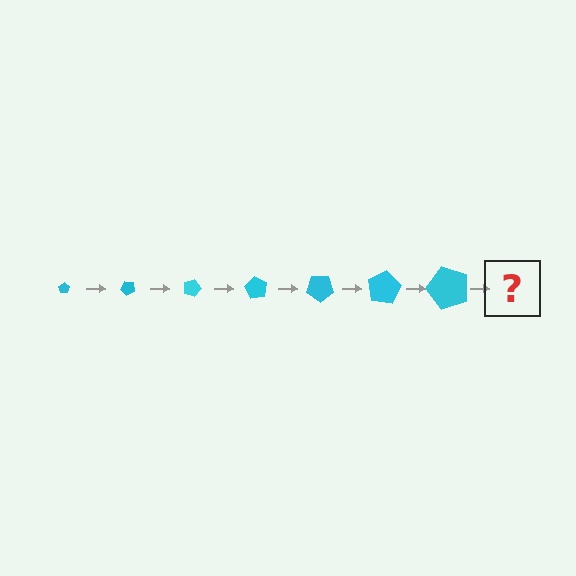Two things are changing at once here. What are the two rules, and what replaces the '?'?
The two rules are that the pentagon grows larger each step and it rotates 45 degrees each step. The '?' should be a pentagon, larger than the previous one and rotated 315 degrees from the start.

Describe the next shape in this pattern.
It should be a pentagon, larger than the previous one and rotated 315 degrees from the start.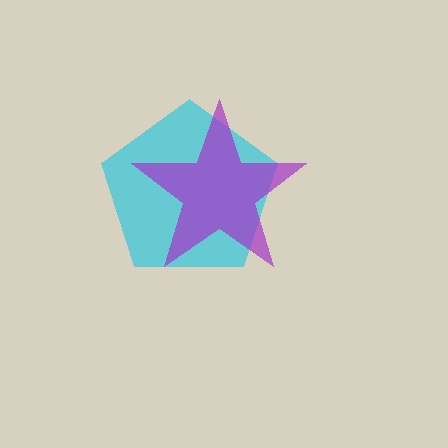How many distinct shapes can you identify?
There are 2 distinct shapes: a cyan pentagon, a purple star.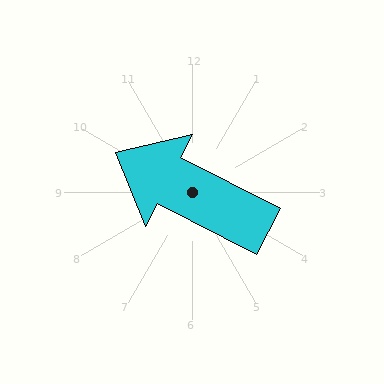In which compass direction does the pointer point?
Northwest.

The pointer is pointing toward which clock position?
Roughly 10 o'clock.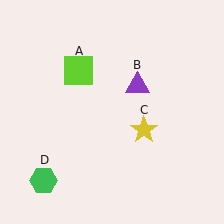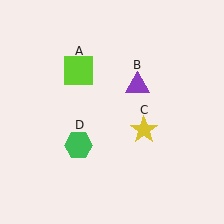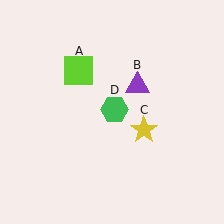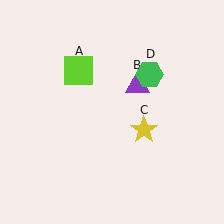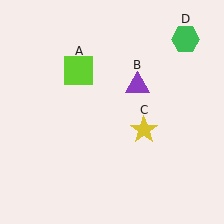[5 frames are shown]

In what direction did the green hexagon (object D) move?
The green hexagon (object D) moved up and to the right.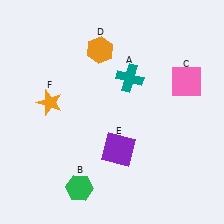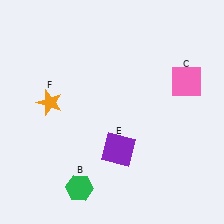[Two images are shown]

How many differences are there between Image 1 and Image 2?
There are 2 differences between the two images.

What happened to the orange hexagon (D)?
The orange hexagon (D) was removed in Image 2. It was in the top-left area of Image 1.